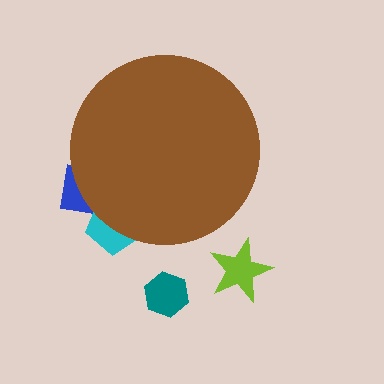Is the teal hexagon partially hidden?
No, the teal hexagon is fully visible.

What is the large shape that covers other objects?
A brown circle.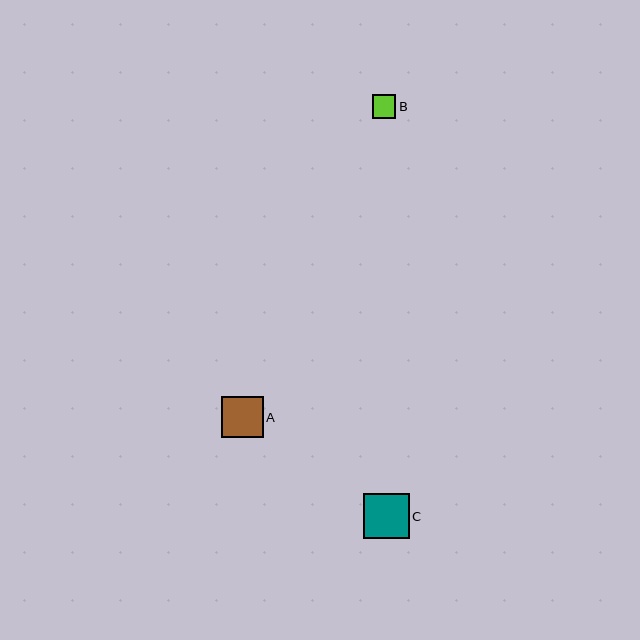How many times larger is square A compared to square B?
Square A is approximately 1.8 times the size of square B.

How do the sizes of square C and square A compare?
Square C and square A are approximately the same size.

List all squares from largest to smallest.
From largest to smallest: C, A, B.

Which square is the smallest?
Square B is the smallest with a size of approximately 23 pixels.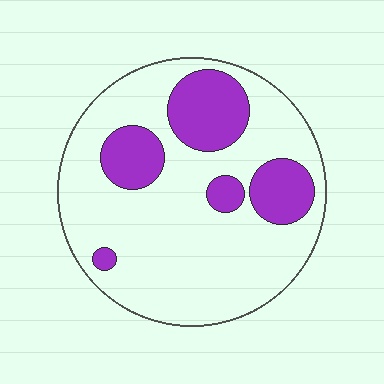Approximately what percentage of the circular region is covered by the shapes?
Approximately 25%.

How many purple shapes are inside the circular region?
5.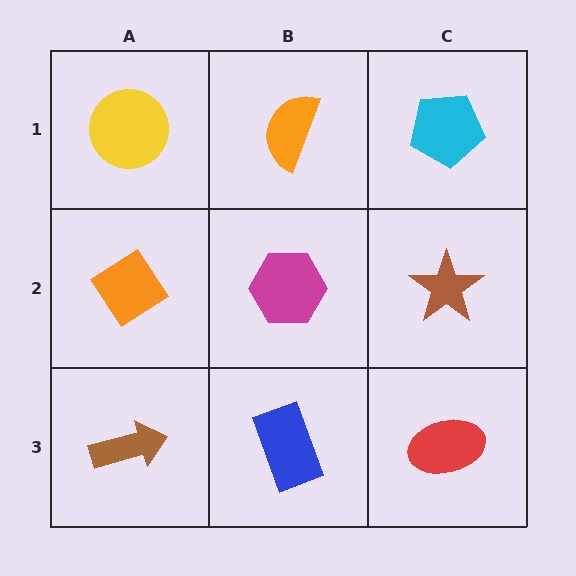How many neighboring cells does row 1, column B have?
3.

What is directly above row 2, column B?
An orange semicircle.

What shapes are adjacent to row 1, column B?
A magenta hexagon (row 2, column B), a yellow circle (row 1, column A), a cyan pentagon (row 1, column C).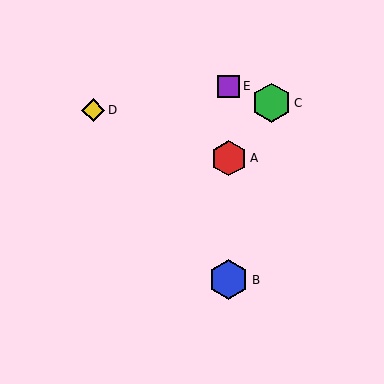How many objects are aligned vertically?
3 objects (A, B, E) are aligned vertically.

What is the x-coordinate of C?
Object C is at x≈271.